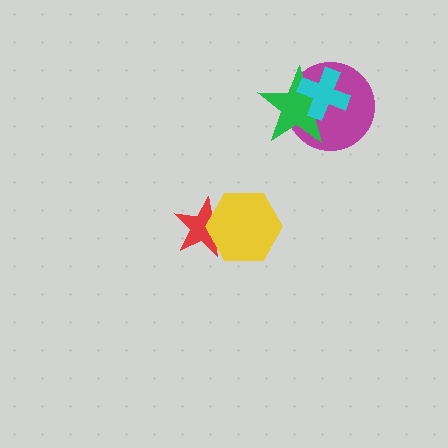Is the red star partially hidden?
Yes, it is partially covered by another shape.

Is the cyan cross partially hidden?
No, no other shape covers it.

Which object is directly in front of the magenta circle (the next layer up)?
The green star is directly in front of the magenta circle.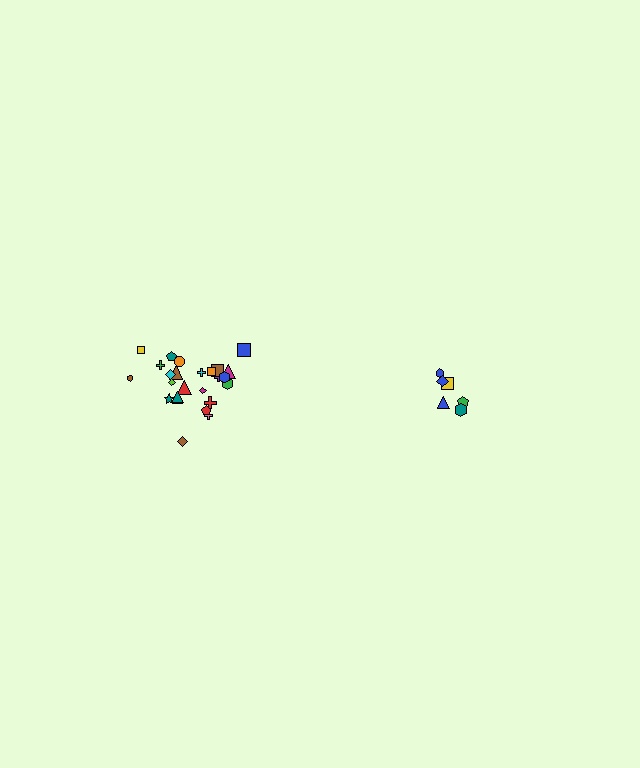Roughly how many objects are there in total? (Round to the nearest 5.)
Roughly 30 objects in total.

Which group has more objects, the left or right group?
The left group.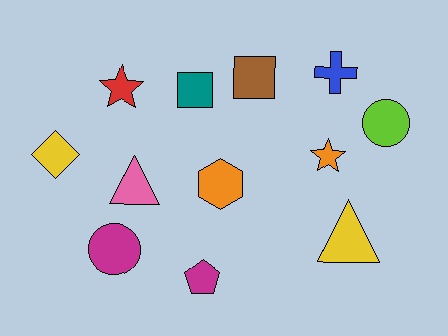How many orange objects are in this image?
There are 2 orange objects.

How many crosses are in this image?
There is 1 cross.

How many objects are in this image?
There are 12 objects.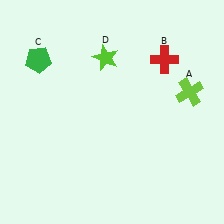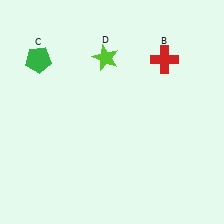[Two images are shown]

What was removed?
The lime cross (A) was removed in Image 2.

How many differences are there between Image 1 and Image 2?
There is 1 difference between the two images.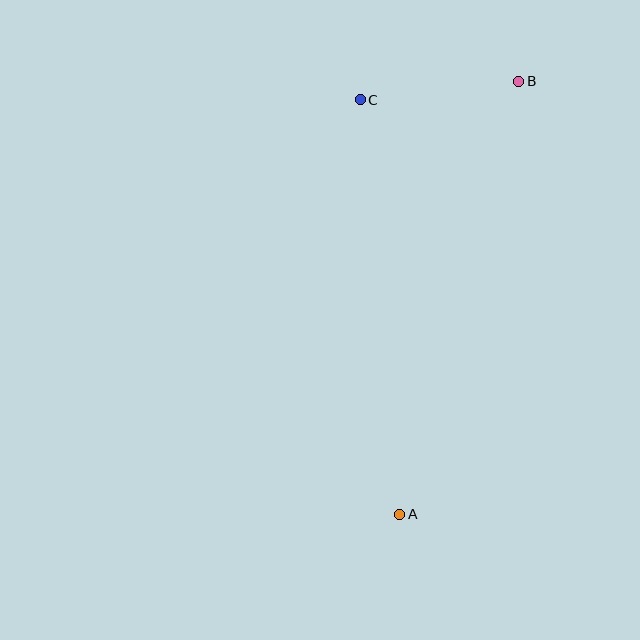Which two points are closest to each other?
Points B and C are closest to each other.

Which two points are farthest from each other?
Points A and B are farthest from each other.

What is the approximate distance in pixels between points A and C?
The distance between A and C is approximately 416 pixels.